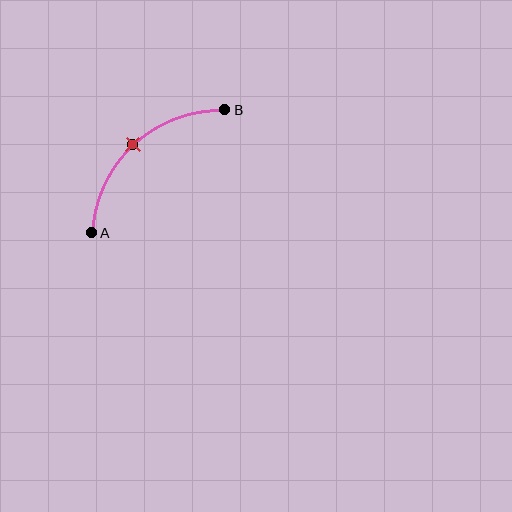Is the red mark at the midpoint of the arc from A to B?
Yes. The red mark lies on the arc at equal arc-length from both A and B — it is the arc midpoint.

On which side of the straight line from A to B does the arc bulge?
The arc bulges above and to the left of the straight line connecting A and B.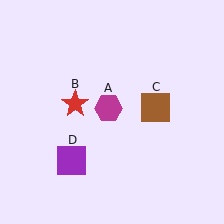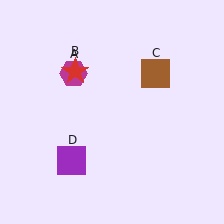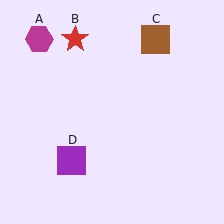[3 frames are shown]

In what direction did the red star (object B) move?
The red star (object B) moved up.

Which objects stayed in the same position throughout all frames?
Purple square (object D) remained stationary.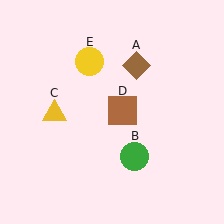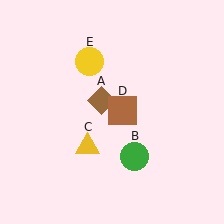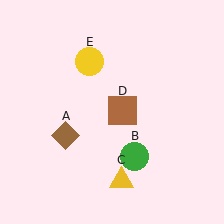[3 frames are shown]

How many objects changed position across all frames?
2 objects changed position: brown diamond (object A), yellow triangle (object C).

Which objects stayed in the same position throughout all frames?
Green circle (object B) and brown square (object D) and yellow circle (object E) remained stationary.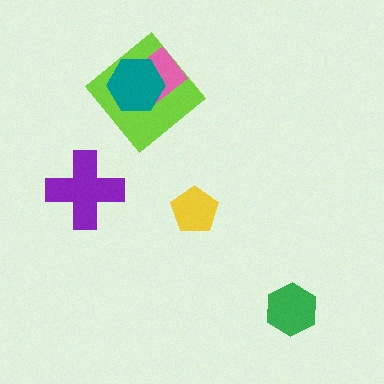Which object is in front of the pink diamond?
The teal hexagon is in front of the pink diamond.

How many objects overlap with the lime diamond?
2 objects overlap with the lime diamond.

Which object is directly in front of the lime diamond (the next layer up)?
The pink diamond is directly in front of the lime diamond.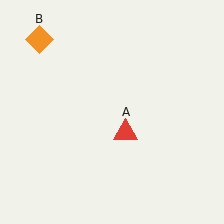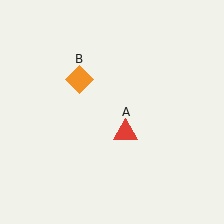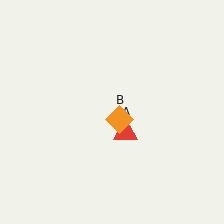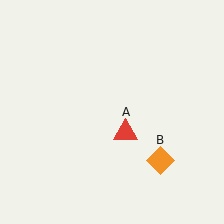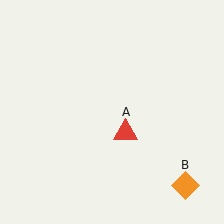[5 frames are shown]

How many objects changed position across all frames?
1 object changed position: orange diamond (object B).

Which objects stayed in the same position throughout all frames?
Red triangle (object A) remained stationary.